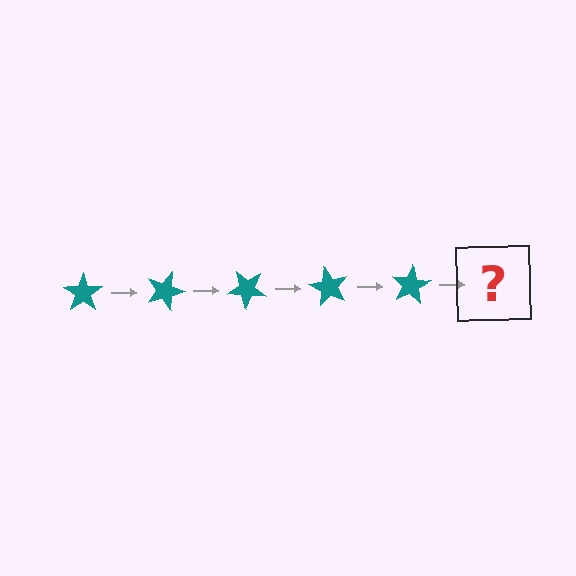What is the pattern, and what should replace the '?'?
The pattern is that the star rotates 20 degrees each step. The '?' should be a teal star rotated 100 degrees.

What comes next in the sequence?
The next element should be a teal star rotated 100 degrees.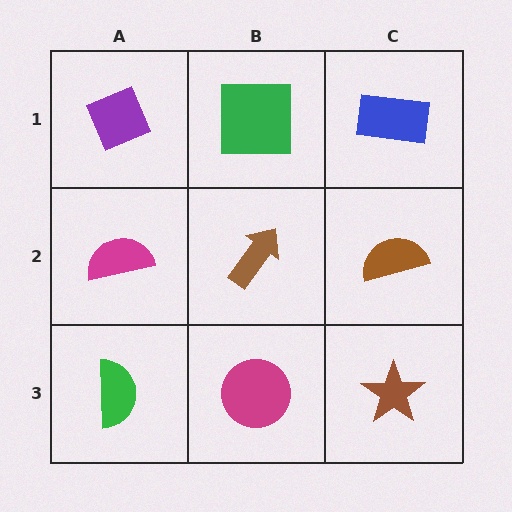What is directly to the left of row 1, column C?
A green square.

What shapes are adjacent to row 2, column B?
A green square (row 1, column B), a magenta circle (row 3, column B), a magenta semicircle (row 2, column A), a brown semicircle (row 2, column C).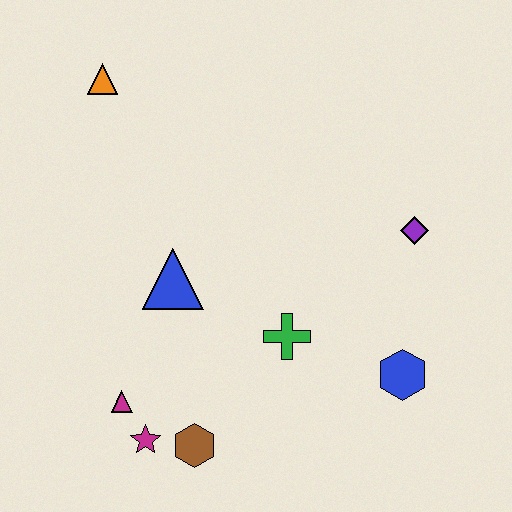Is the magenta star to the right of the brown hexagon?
No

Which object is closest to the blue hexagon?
The green cross is closest to the blue hexagon.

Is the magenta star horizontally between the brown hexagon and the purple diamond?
No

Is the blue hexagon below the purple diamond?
Yes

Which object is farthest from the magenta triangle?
The purple diamond is farthest from the magenta triangle.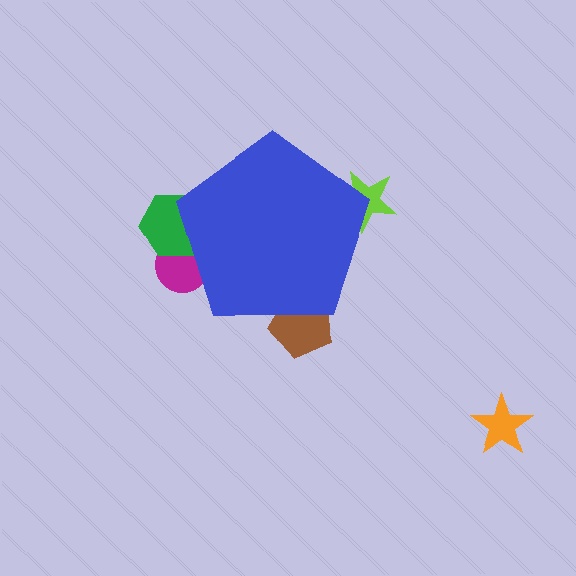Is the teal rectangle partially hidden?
Yes, the teal rectangle is partially hidden behind the blue pentagon.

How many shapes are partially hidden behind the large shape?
5 shapes are partially hidden.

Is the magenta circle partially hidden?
Yes, the magenta circle is partially hidden behind the blue pentagon.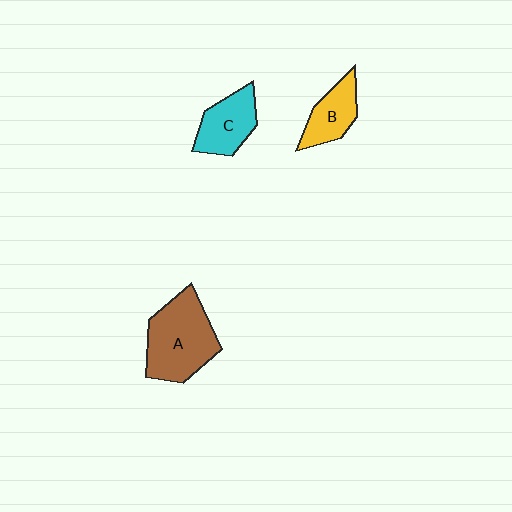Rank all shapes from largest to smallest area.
From largest to smallest: A (brown), C (cyan), B (yellow).